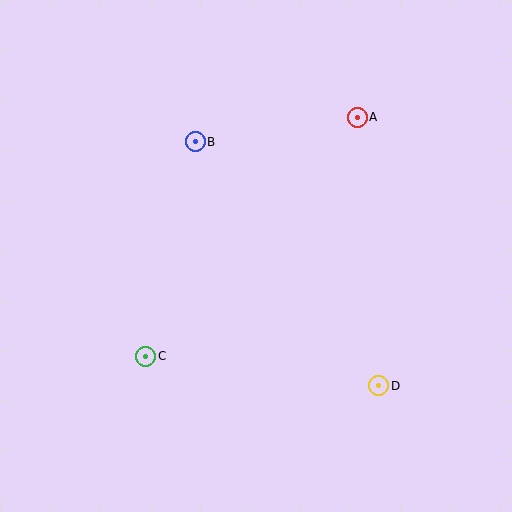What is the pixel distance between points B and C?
The distance between B and C is 220 pixels.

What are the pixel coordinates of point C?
Point C is at (146, 356).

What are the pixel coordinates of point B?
Point B is at (195, 142).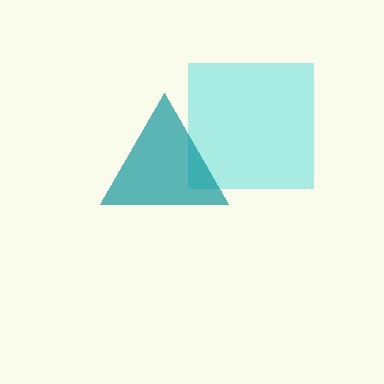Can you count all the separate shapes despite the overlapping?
Yes, there are 2 separate shapes.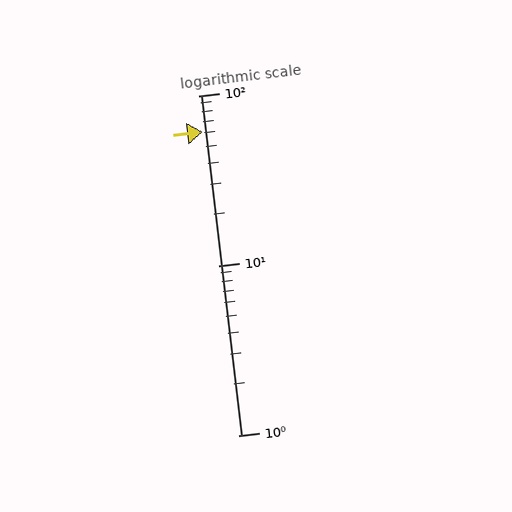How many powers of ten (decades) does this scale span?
The scale spans 2 decades, from 1 to 100.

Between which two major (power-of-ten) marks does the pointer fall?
The pointer is between 10 and 100.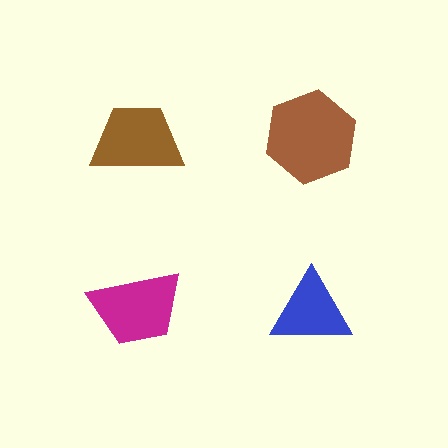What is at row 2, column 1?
A magenta trapezoid.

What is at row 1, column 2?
A brown hexagon.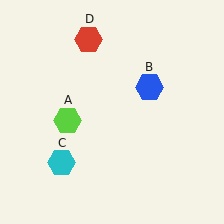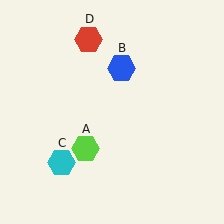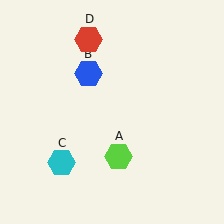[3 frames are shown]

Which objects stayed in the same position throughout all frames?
Cyan hexagon (object C) and red hexagon (object D) remained stationary.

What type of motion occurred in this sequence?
The lime hexagon (object A), blue hexagon (object B) rotated counterclockwise around the center of the scene.